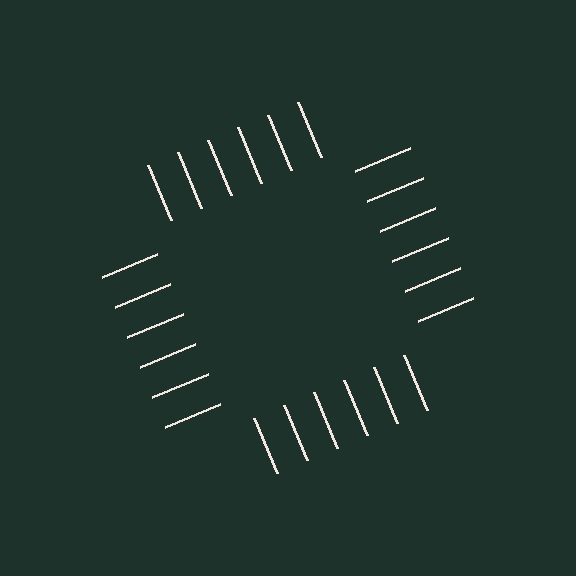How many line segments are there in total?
24 — 6 along each of the 4 edges.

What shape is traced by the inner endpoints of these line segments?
An illusory square — the line segments terminate on its edges but no continuous stroke is drawn.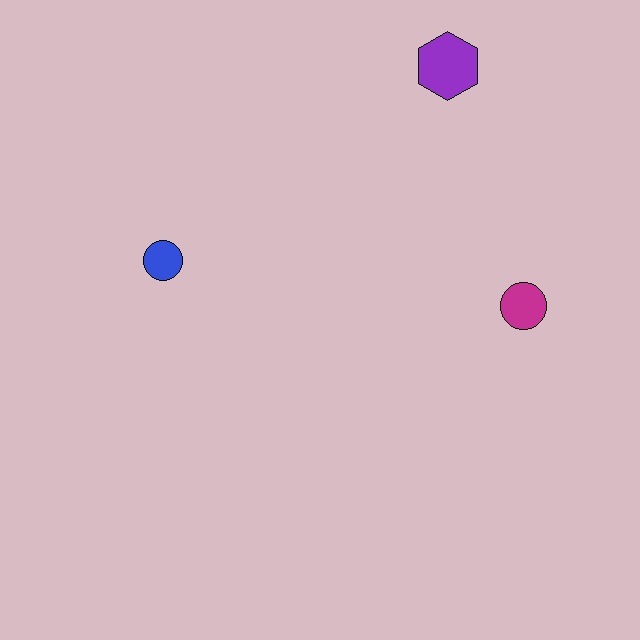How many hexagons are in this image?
There is 1 hexagon.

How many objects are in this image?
There are 3 objects.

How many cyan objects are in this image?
There are no cyan objects.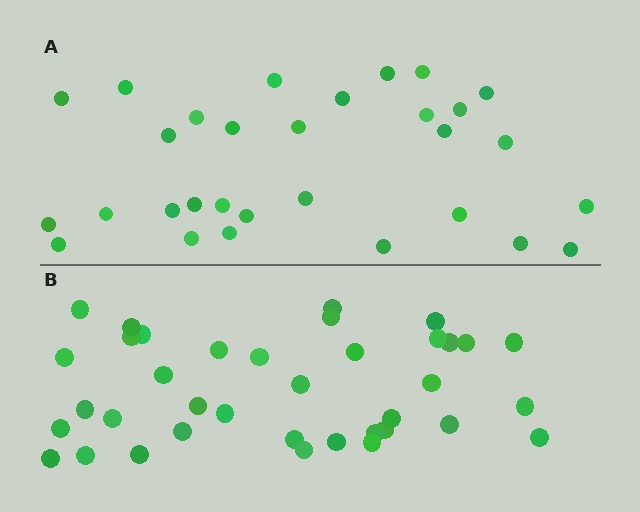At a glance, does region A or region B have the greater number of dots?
Region B (the bottom region) has more dots.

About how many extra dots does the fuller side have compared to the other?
Region B has roughly 8 or so more dots than region A.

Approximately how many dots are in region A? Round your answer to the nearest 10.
About 30 dots.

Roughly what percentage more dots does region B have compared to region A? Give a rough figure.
About 25% more.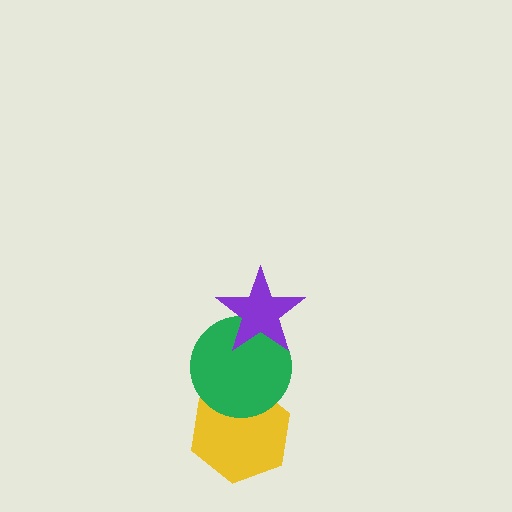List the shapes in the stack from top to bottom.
From top to bottom: the purple star, the green circle, the yellow hexagon.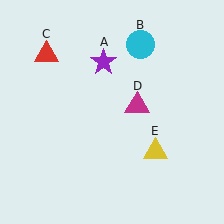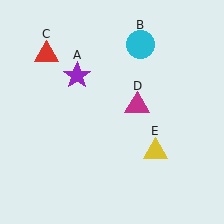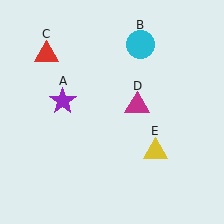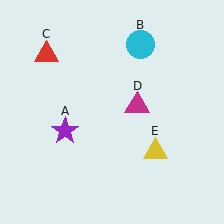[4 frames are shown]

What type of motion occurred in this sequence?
The purple star (object A) rotated counterclockwise around the center of the scene.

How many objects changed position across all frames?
1 object changed position: purple star (object A).